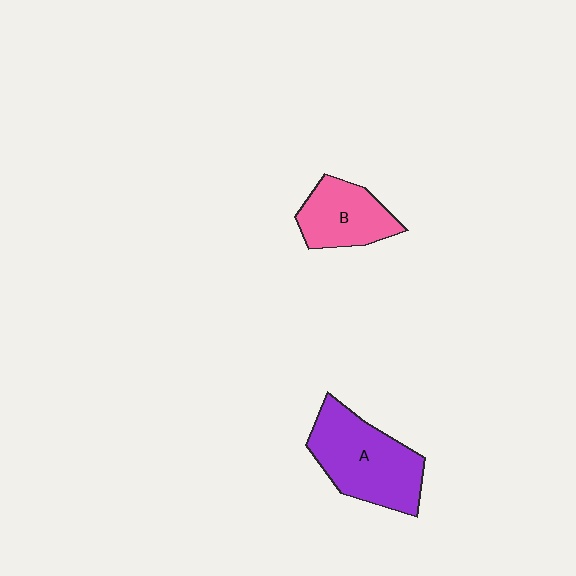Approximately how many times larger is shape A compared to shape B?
Approximately 1.5 times.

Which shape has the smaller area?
Shape B (pink).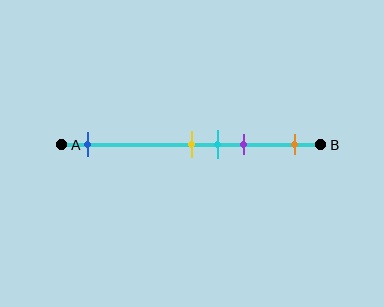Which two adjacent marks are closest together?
The yellow and cyan marks are the closest adjacent pair.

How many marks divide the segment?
There are 5 marks dividing the segment.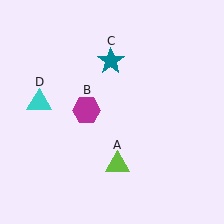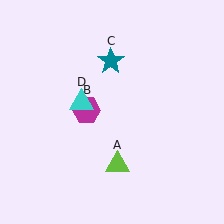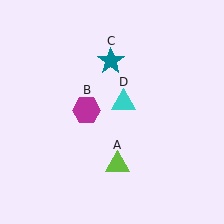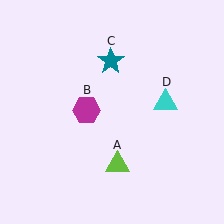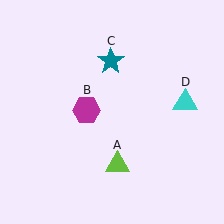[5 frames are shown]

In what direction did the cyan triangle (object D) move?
The cyan triangle (object D) moved right.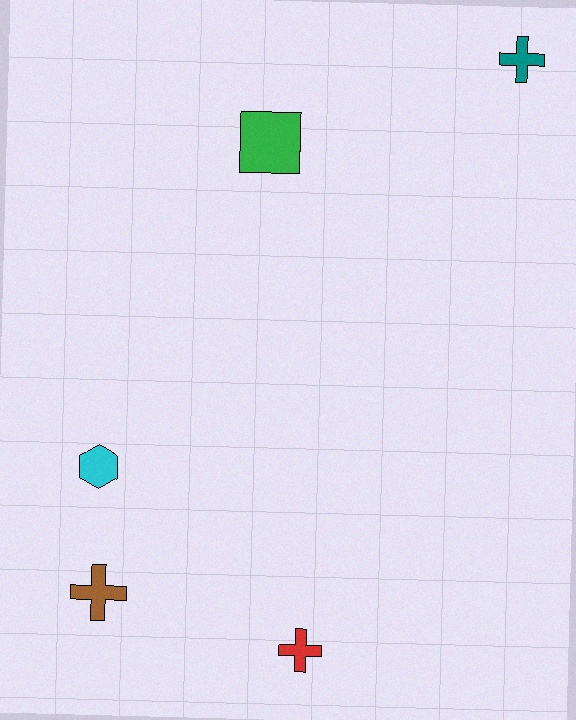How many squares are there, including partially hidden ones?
There is 1 square.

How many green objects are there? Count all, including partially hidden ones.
There is 1 green object.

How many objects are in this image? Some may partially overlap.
There are 5 objects.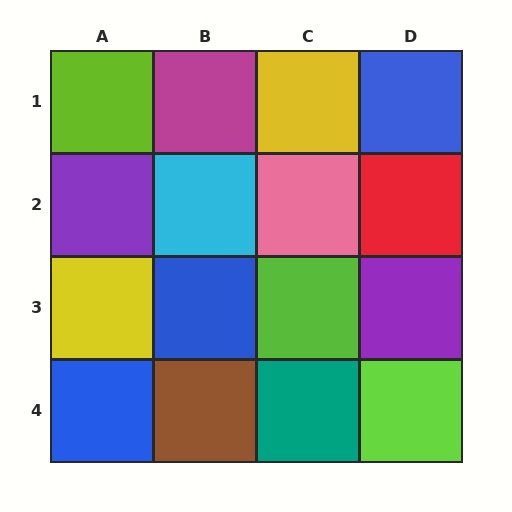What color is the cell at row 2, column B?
Cyan.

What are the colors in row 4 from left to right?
Blue, brown, teal, lime.